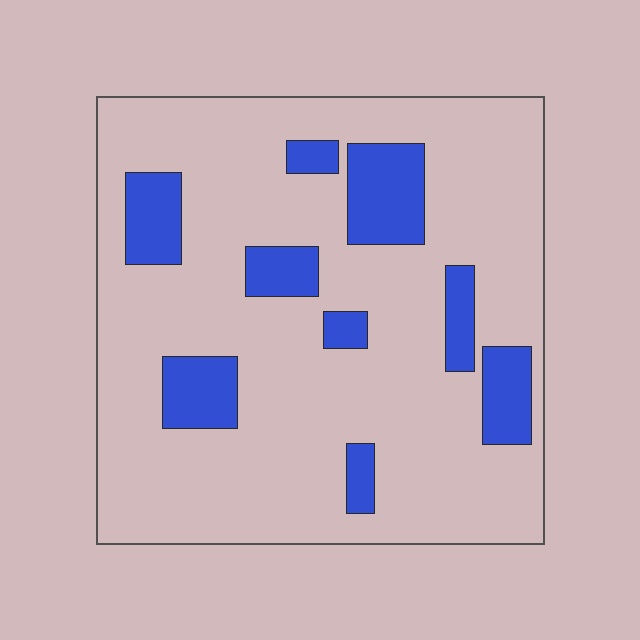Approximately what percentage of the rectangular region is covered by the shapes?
Approximately 20%.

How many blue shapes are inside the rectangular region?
9.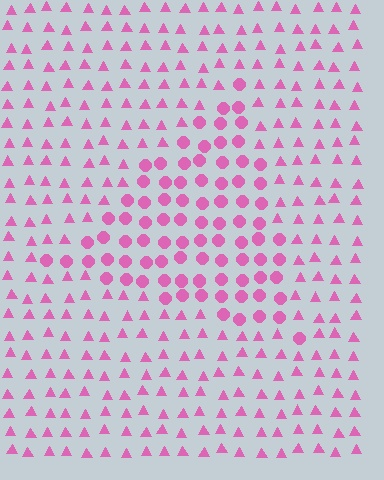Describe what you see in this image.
The image is filled with small pink elements arranged in a uniform grid. A triangle-shaped region contains circles, while the surrounding area contains triangles. The boundary is defined purely by the change in element shape.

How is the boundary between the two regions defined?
The boundary is defined by a change in element shape: circles inside vs. triangles outside. All elements share the same color and spacing.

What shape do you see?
I see a triangle.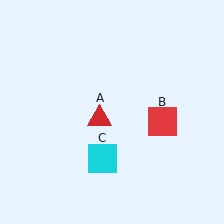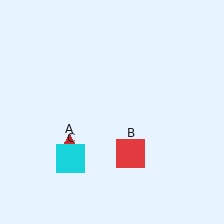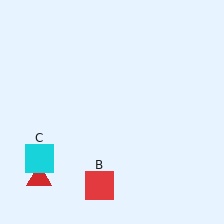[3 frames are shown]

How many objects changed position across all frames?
3 objects changed position: red triangle (object A), red square (object B), cyan square (object C).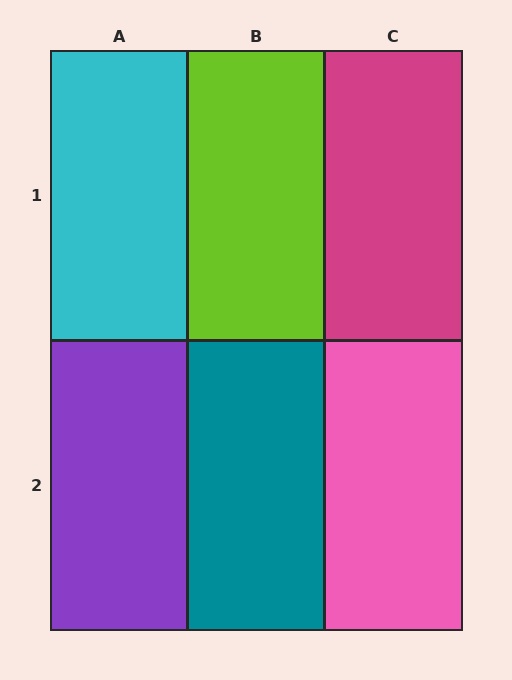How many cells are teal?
1 cell is teal.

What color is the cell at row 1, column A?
Cyan.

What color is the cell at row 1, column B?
Lime.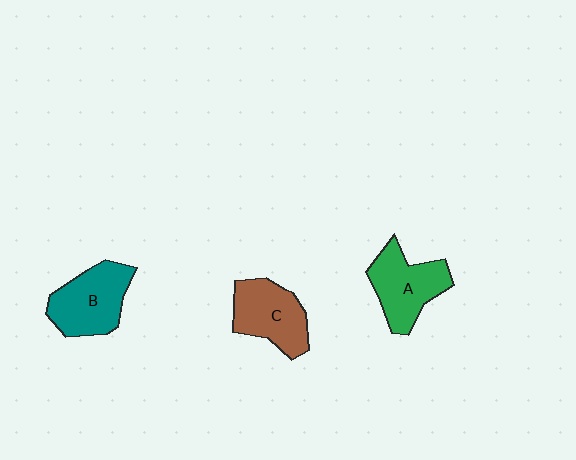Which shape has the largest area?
Shape B (teal).